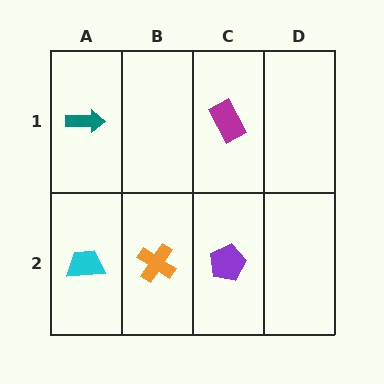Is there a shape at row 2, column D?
No, that cell is empty.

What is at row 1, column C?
A magenta rectangle.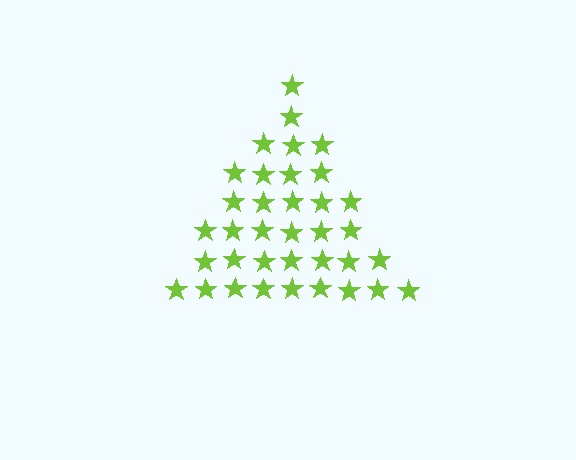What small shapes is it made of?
It is made of small stars.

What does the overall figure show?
The overall figure shows a triangle.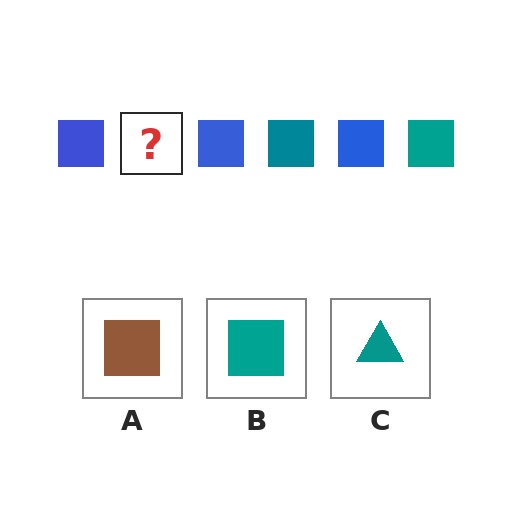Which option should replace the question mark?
Option B.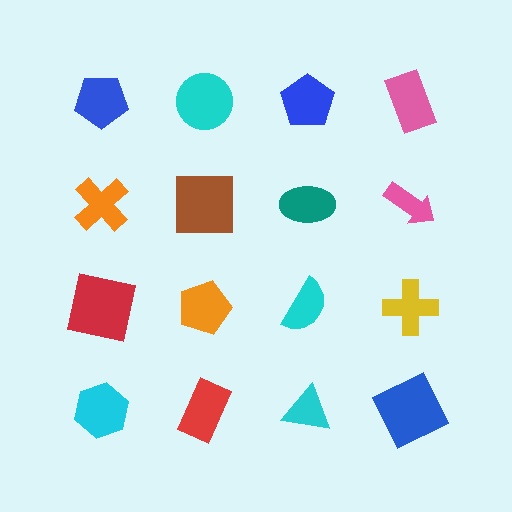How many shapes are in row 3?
4 shapes.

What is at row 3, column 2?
An orange pentagon.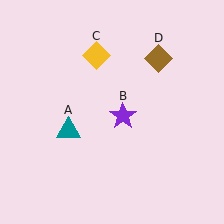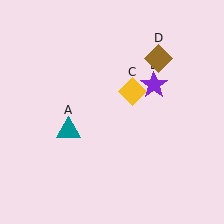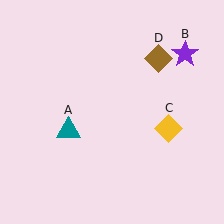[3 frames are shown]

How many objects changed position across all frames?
2 objects changed position: purple star (object B), yellow diamond (object C).